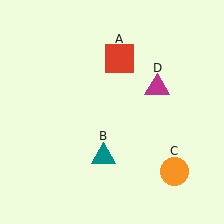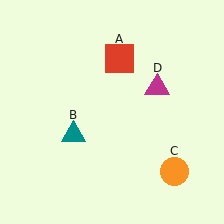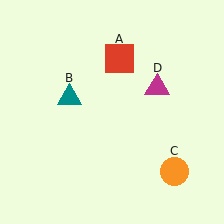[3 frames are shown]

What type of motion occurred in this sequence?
The teal triangle (object B) rotated clockwise around the center of the scene.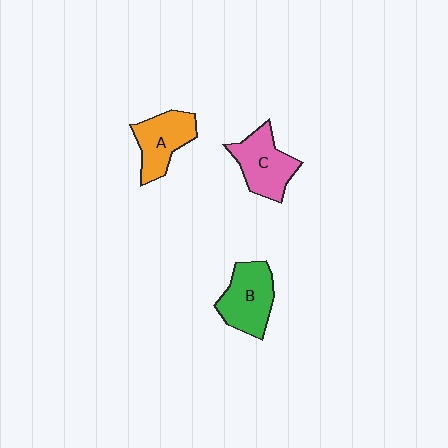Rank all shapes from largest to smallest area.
From largest to smallest: B (green), C (pink), A (orange).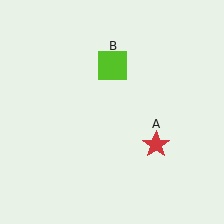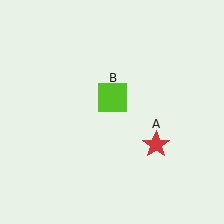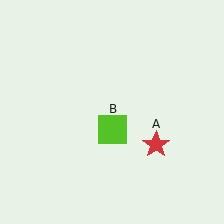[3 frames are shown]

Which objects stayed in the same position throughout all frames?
Red star (object A) remained stationary.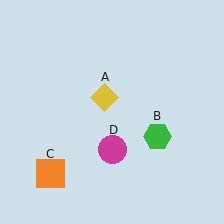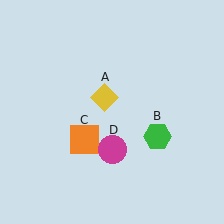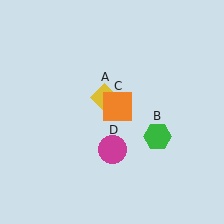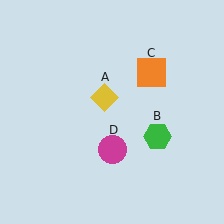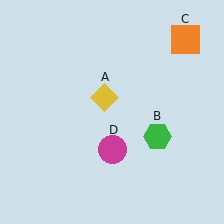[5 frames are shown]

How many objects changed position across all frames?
1 object changed position: orange square (object C).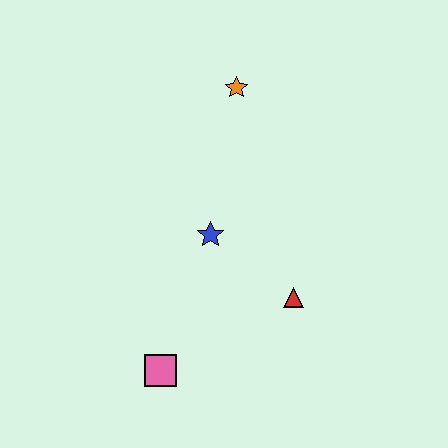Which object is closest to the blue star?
The red triangle is closest to the blue star.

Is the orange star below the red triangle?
No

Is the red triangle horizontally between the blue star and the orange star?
No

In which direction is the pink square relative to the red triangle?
The pink square is to the left of the red triangle.